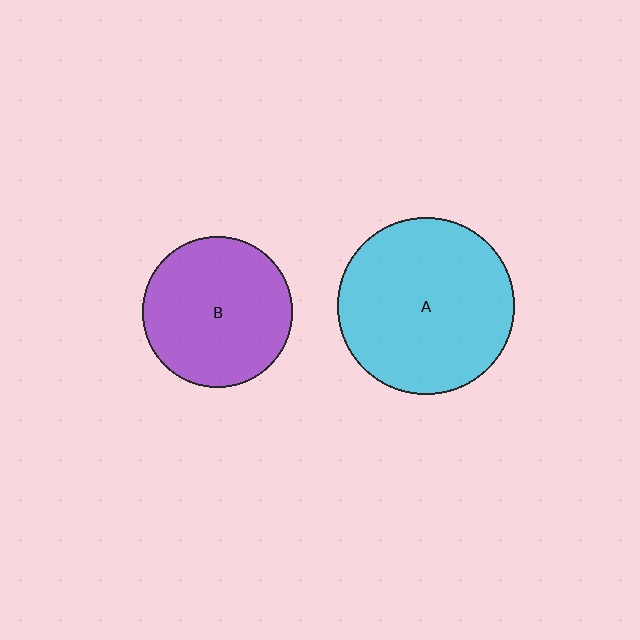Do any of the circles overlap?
No, none of the circles overlap.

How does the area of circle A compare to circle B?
Approximately 1.4 times.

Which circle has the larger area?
Circle A (cyan).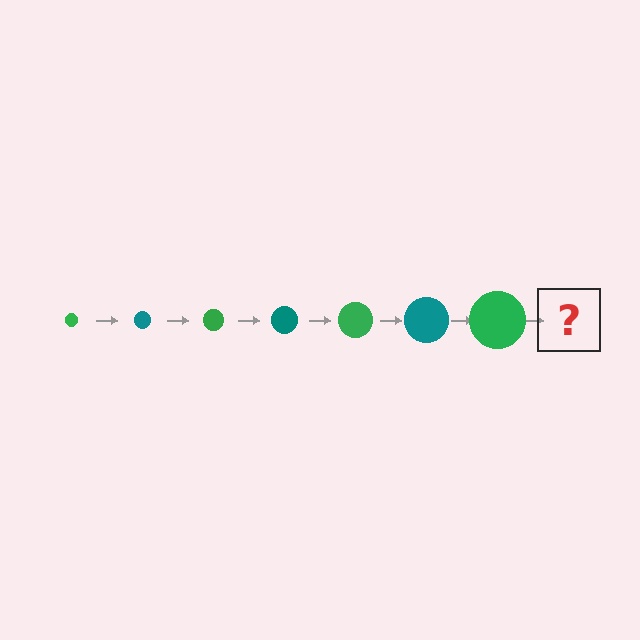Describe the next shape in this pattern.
It should be a teal circle, larger than the previous one.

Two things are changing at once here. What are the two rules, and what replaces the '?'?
The two rules are that the circle grows larger each step and the color cycles through green and teal. The '?' should be a teal circle, larger than the previous one.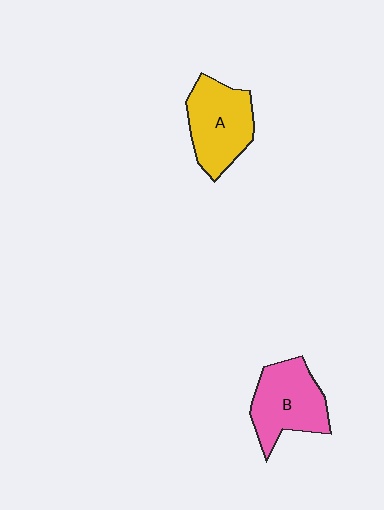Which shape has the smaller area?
Shape B (pink).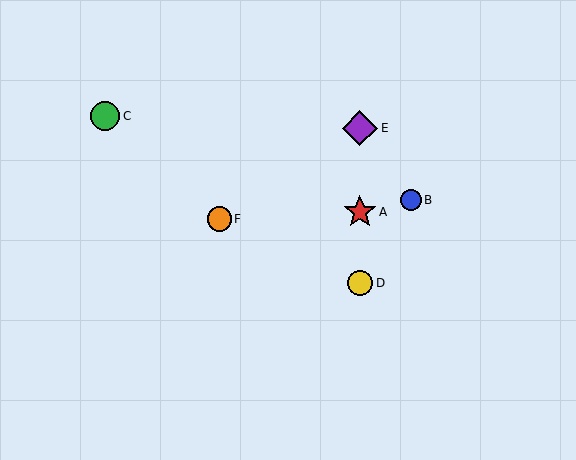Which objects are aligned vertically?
Objects A, D, E are aligned vertically.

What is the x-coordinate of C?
Object C is at x≈105.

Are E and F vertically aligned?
No, E is at x≈360 and F is at x≈219.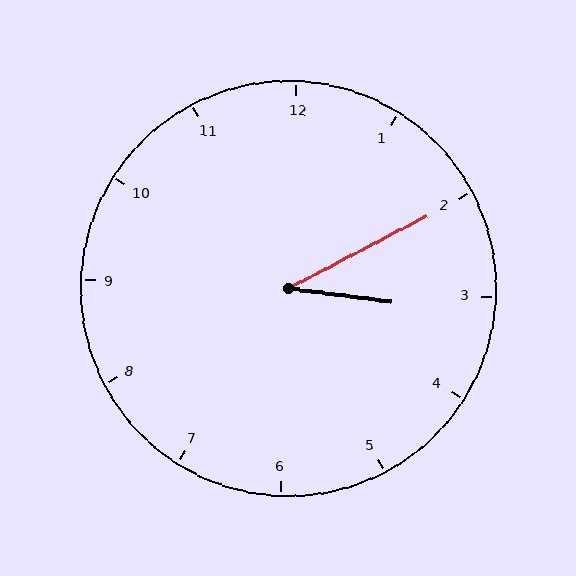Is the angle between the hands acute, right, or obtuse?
It is acute.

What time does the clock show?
3:10.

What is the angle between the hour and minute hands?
Approximately 35 degrees.